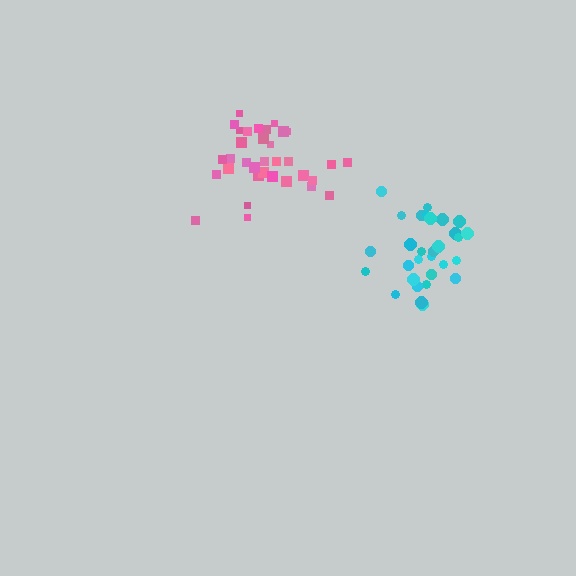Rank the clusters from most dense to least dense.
cyan, pink.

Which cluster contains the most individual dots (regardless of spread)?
Pink (35).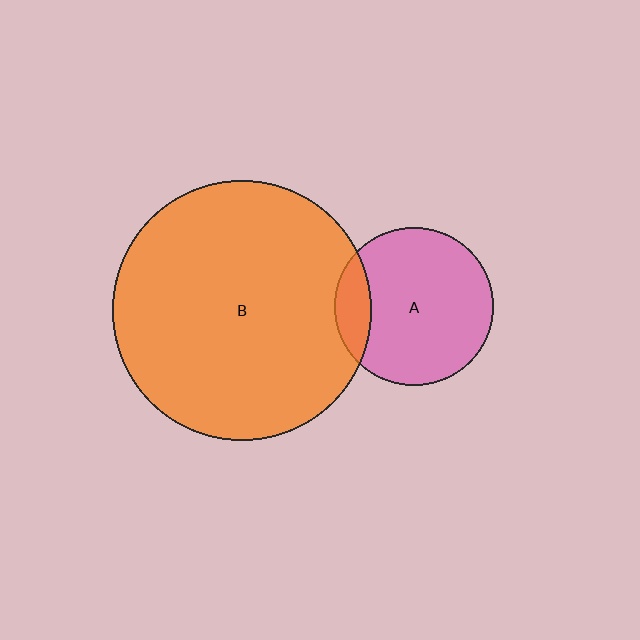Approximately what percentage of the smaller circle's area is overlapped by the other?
Approximately 15%.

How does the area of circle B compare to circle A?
Approximately 2.7 times.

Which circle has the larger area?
Circle B (orange).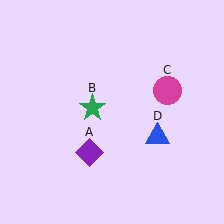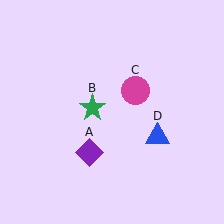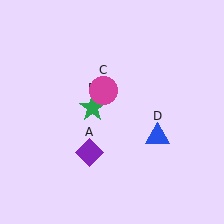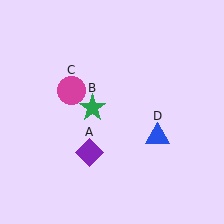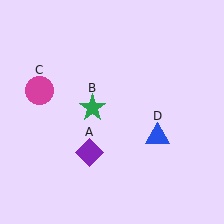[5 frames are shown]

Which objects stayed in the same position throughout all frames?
Purple diamond (object A) and green star (object B) and blue triangle (object D) remained stationary.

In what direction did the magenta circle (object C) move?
The magenta circle (object C) moved left.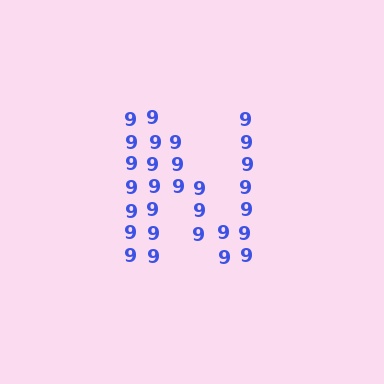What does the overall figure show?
The overall figure shows the letter N.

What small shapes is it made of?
It is made of small digit 9's.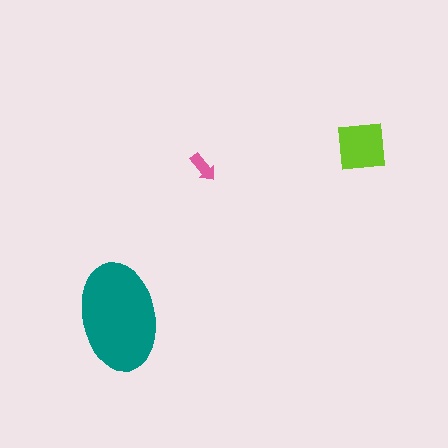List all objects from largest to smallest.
The teal ellipse, the lime square, the pink arrow.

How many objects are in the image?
There are 3 objects in the image.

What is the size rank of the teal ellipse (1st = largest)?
1st.